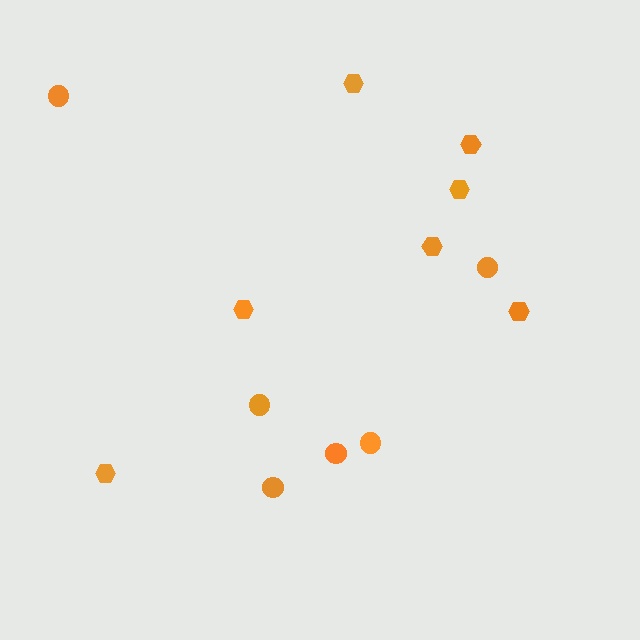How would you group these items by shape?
There are 2 groups: one group of hexagons (7) and one group of circles (6).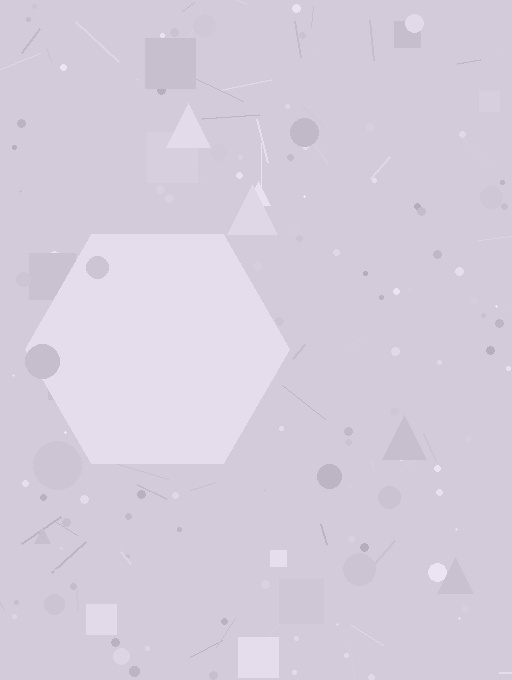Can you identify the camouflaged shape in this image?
The camouflaged shape is a hexagon.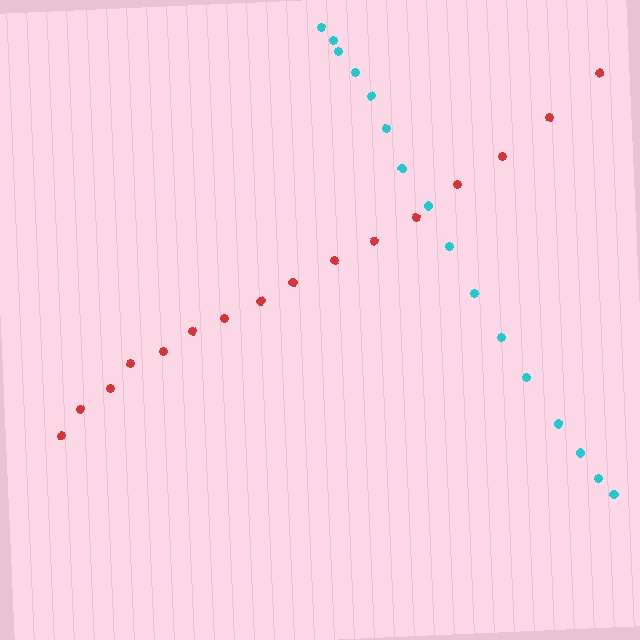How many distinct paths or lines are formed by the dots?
There are 2 distinct paths.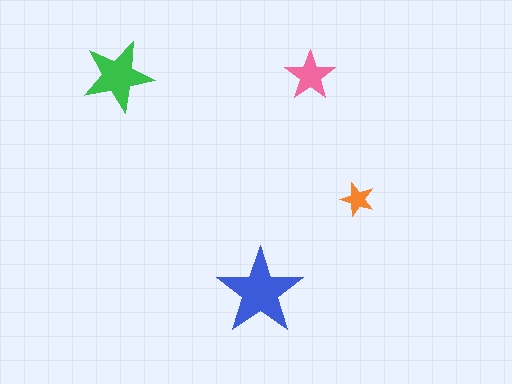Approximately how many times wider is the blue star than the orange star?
About 2.5 times wider.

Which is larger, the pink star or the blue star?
The blue one.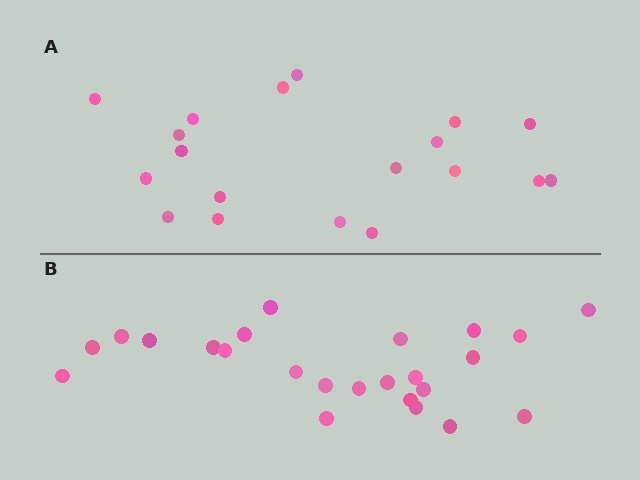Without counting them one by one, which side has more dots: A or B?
Region B (the bottom region) has more dots.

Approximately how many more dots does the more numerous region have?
Region B has about 5 more dots than region A.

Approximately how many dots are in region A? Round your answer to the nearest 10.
About 20 dots. (The exact count is 19, which rounds to 20.)